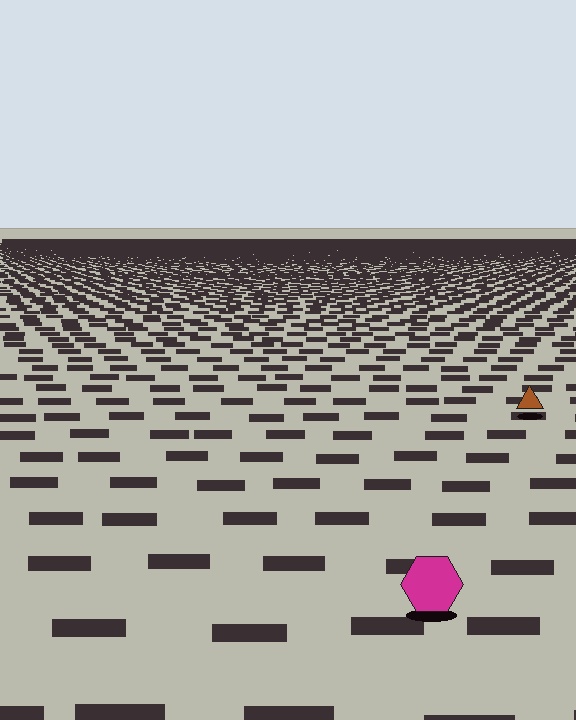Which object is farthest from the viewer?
The brown triangle is farthest from the viewer. It appears smaller and the ground texture around it is denser.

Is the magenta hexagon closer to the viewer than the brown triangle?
Yes. The magenta hexagon is closer — you can tell from the texture gradient: the ground texture is coarser near it.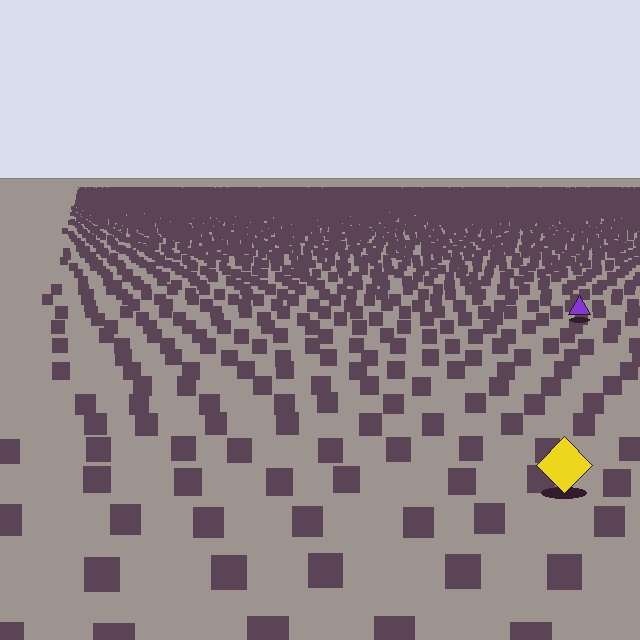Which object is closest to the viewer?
The yellow diamond is closest. The texture marks near it are larger and more spread out.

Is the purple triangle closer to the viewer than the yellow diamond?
No. The yellow diamond is closer — you can tell from the texture gradient: the ground texture is coarser near it.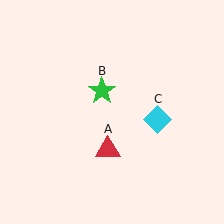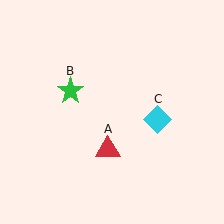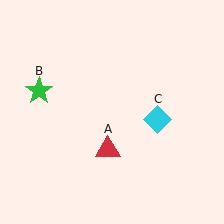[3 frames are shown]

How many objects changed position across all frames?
1 object changed position: green star (object B).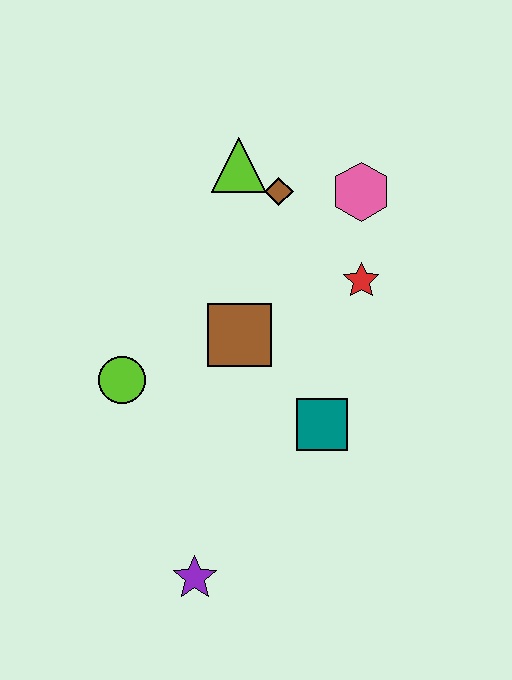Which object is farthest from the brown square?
The purple star is farthest from the brown square.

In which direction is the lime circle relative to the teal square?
The lime circle is to the left of the teal square.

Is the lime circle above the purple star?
Yes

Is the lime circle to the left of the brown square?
Yes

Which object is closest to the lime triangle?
The brown diamond is closest to the lime triangle.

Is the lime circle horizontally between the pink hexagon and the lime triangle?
No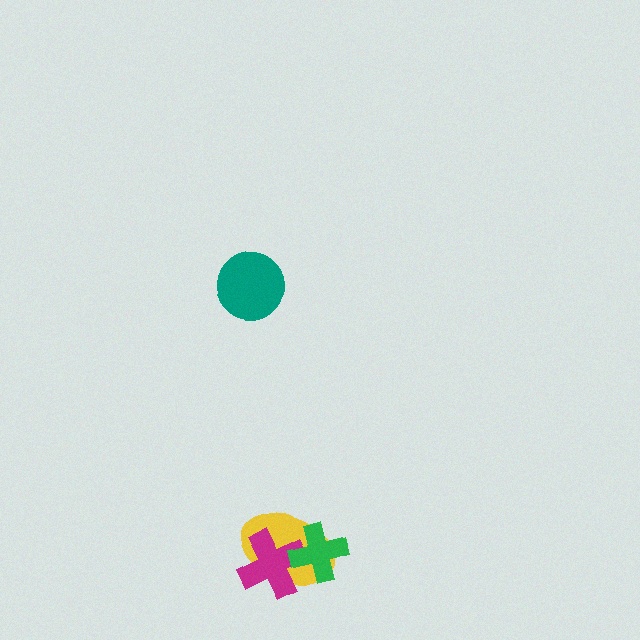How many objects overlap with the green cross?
2 objects overlap with the green cross.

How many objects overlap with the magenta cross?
2 objects overlap with the magenta cross.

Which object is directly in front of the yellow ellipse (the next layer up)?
The magenta cross is directly in front of the yellow ellipse.